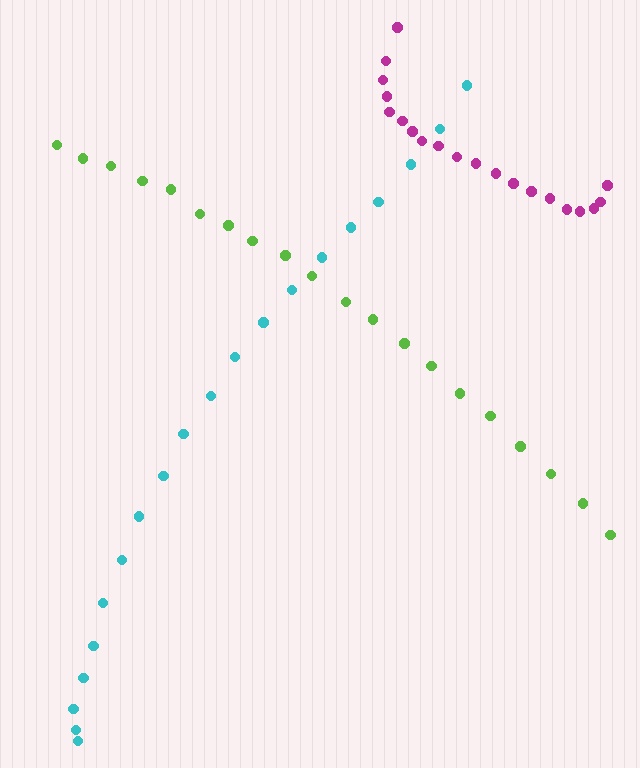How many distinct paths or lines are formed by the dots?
There are 3 distinct paths.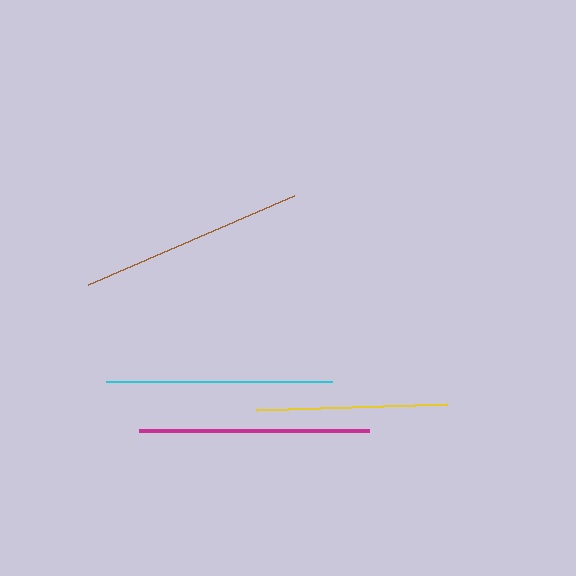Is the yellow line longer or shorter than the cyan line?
The cyan line is longer than the yellow line.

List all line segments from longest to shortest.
From longest to shortest: magenta, cyan, brown, yellow.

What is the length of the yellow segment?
The yellow segment is approximately 191 pixels long.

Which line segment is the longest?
The magenta line is the longest at approximately 230 pixels.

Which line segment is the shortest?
The yellow line is the shortest at approximately 191 pixels.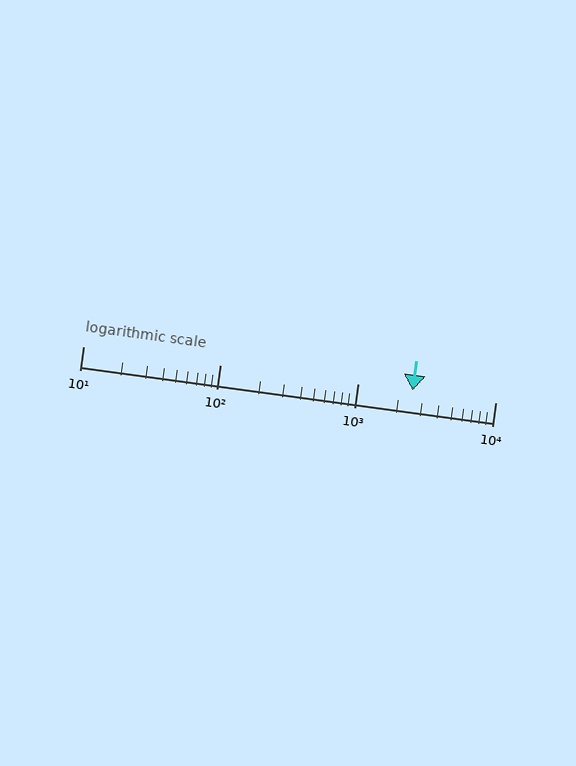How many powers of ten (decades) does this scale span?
The scale spans 3 decades, from 10 to 10000.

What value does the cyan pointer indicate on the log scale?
The pointer indicates approximately 2500.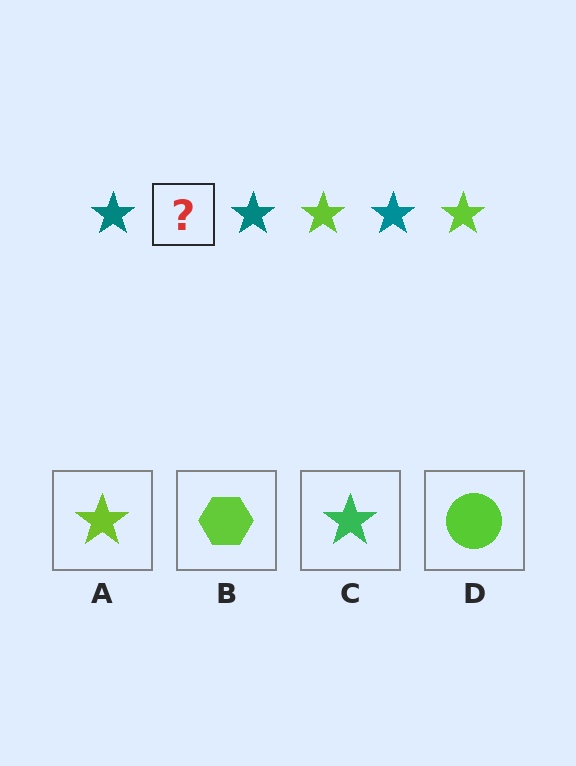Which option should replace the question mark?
Option A.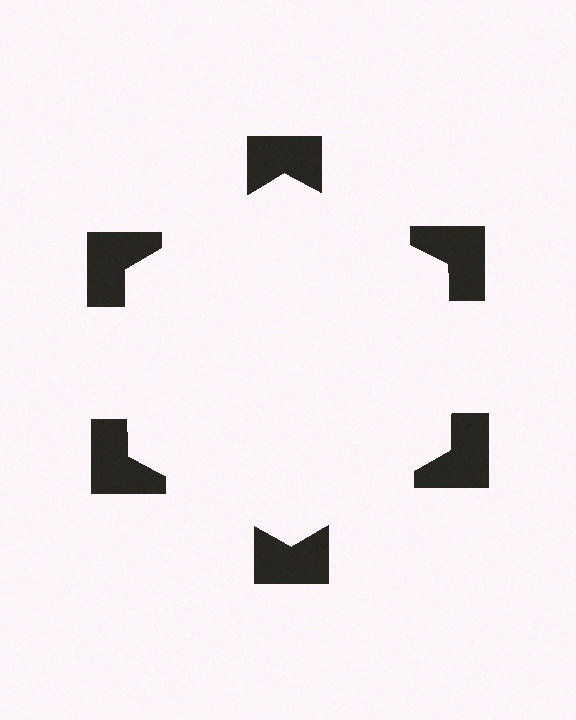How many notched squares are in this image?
There are 6 — one at each vertex of the illusory hexagon.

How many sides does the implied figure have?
6 sides.